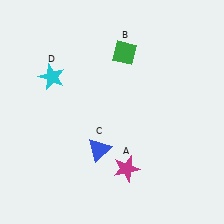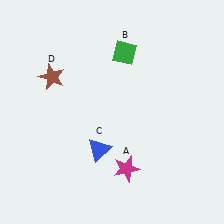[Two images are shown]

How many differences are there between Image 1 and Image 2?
There is 1 difference between the two images.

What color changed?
The star (D) changed from cyan in Image 1 to brown in Image 2.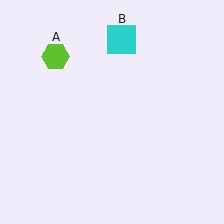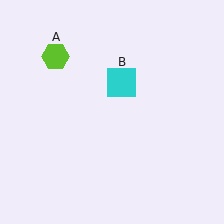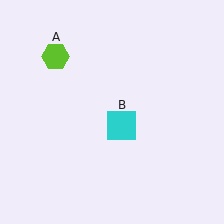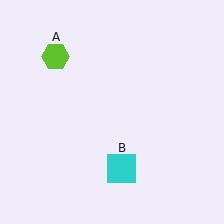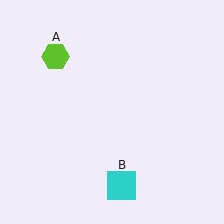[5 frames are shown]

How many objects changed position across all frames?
1 object changed position: cyan square (object B).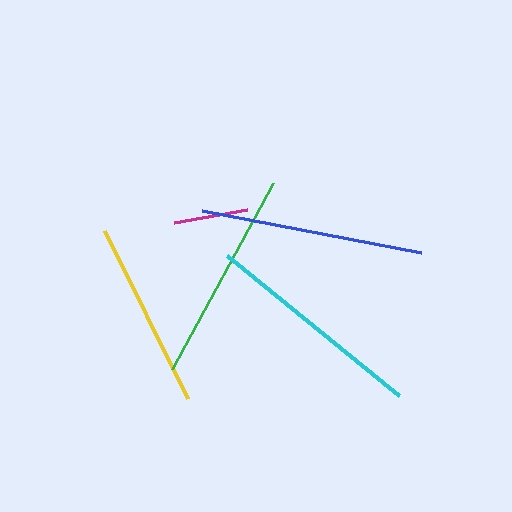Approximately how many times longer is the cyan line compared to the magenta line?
The cyan line is approximately 3.0 times the length of the magenta line.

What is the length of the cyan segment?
The cyan segment is approximately 221 pixels long.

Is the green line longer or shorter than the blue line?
The blue line is longer than the green line.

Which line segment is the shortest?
The magenta line is the shortest at approximately 74 pixels.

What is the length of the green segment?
The green segment is approximately 212 pixels long.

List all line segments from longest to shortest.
From longest to shortest: blue, cyan, green, yellow, magenta.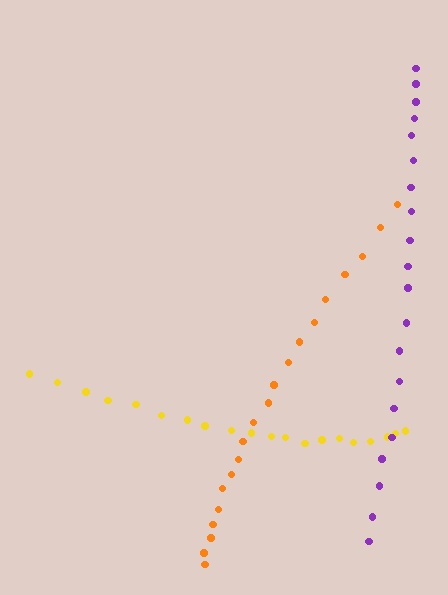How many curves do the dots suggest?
There are 3 distinct paths.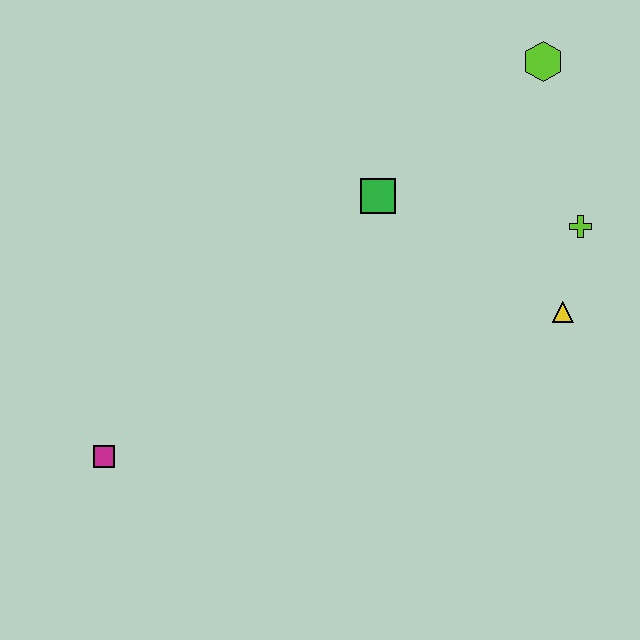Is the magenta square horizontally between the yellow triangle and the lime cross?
No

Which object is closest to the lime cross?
The yellow triangle is closest to the lime cross.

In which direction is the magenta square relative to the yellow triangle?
The magenta square is to the left of the yellow triangle.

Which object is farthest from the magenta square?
The lime hexagon is farthest from the magenta square.